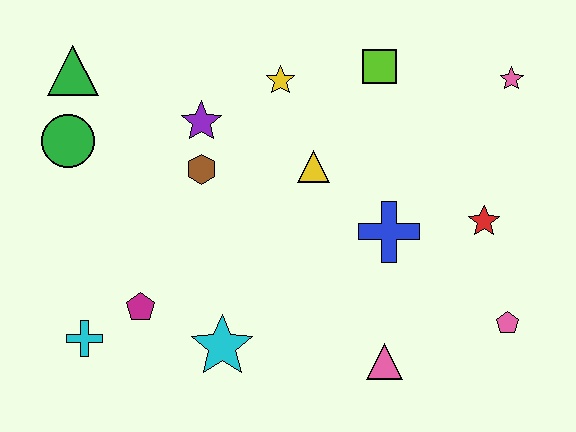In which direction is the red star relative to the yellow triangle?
The red star is to the right of the yellow triangle.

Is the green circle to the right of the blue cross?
No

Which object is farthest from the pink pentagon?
The green triangle is farthest from the pink pentagon.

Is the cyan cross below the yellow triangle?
Yes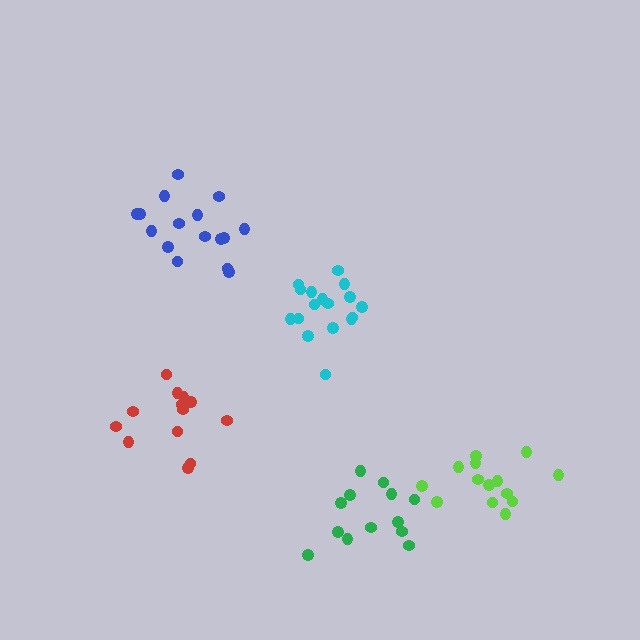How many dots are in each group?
Group 1: 13 dots, Group 2: 14 dots, Group 3: 13 dots, Group 4: 16 dots, Group 5: 17 dots (73 total).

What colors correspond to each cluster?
The clusters are colored: green, lime, red, blue, cyan.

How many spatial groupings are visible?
There are 5 spatial groupings.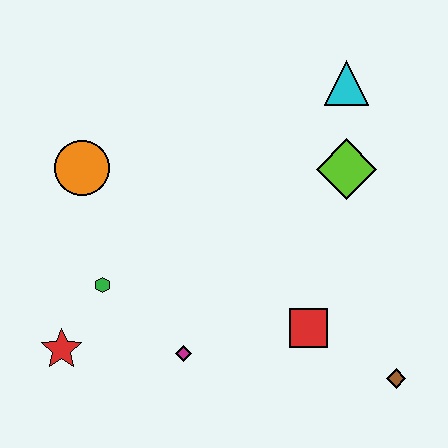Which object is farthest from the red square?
The orange circle is farthest from the red square.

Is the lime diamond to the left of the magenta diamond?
No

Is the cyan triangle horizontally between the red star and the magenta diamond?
No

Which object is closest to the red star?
The green hexagon is closest to the red star.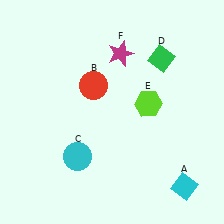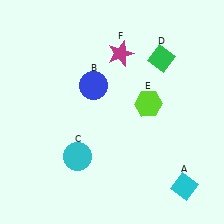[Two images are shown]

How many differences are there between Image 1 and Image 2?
There is 1 difference between the two images.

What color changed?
The circle (B) changed from red in Image 1 to blue in Image 2.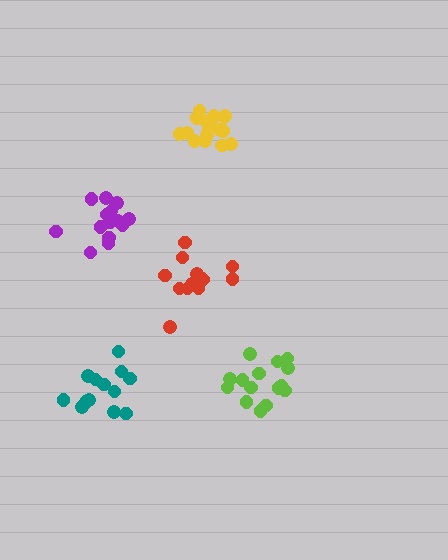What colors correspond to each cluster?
The clusters are colored: teal, lime, red, purple, yellow.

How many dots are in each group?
Group 1: 14 dots, Group 2: 16 dots, Group 3: 14 dots, Group 4: 15 dots, Group 5: 17 dots (76 total).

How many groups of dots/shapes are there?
There are 5 groups.